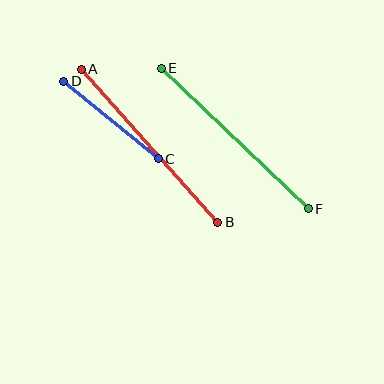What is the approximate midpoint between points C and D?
The midpoint is at approximately (111, 120) pixels.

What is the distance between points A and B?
The distance is approximately 205 pixels.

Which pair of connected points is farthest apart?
Points A and B are farthest apart.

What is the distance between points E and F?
The distance is approximately 203 pixels.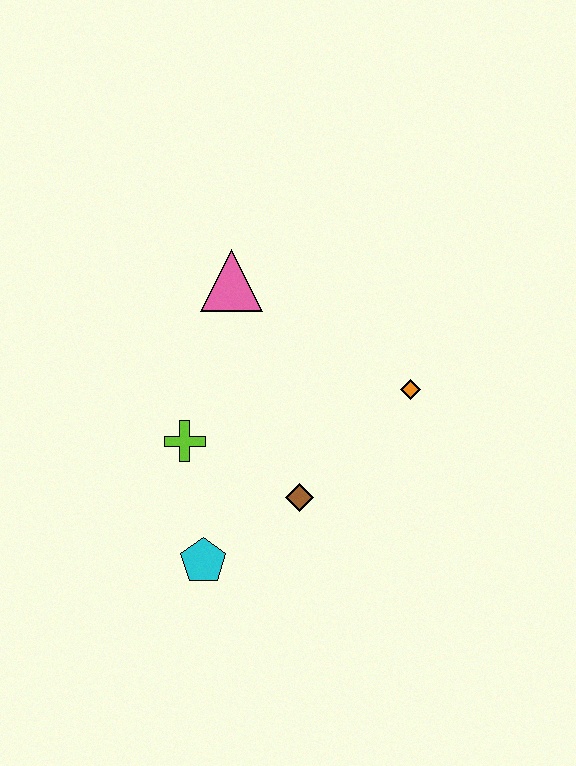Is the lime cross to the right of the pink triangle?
No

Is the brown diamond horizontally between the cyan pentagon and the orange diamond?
Yes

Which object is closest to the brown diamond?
The cyan pentagon is closest to the brown diamond.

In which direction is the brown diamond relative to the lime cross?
The brown diamond is to the right of the lime cross.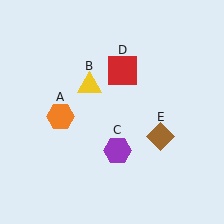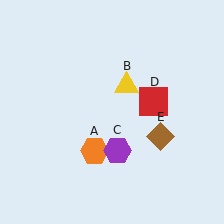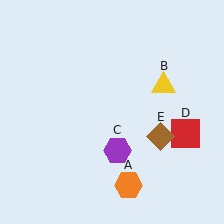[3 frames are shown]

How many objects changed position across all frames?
3 objects changed position: orange hexagon (object A), yellow triangle (object B), red square (object D).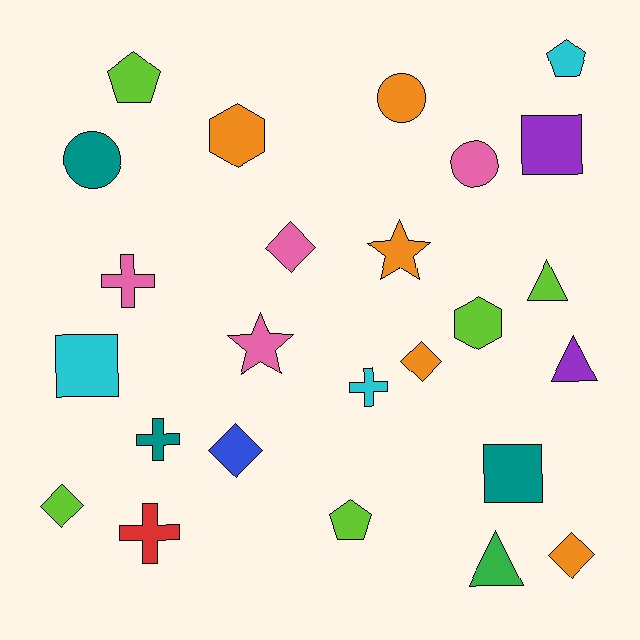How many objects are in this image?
There are 25 objects.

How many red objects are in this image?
There is 1 red object.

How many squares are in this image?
There are 3 squares.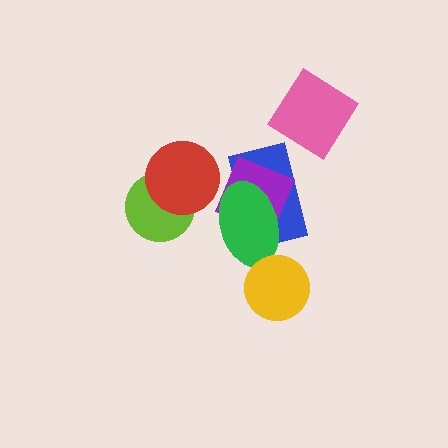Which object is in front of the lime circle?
The red circle is in front of the lime circle.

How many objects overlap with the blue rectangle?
2 objects overlap with the blue rectangle.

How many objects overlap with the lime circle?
1 object overlaps with the lime circle.